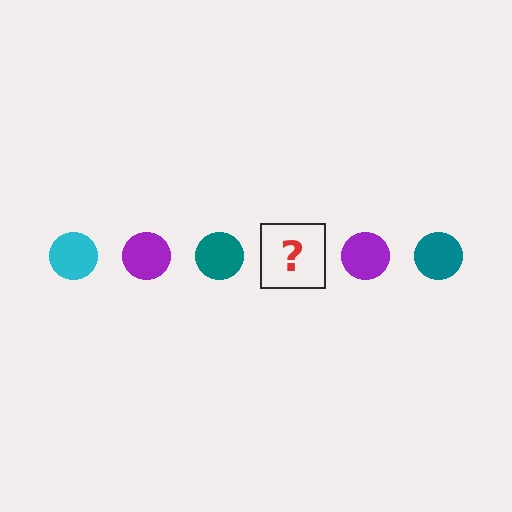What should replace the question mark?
The question mark should be replaced with a cyan circle.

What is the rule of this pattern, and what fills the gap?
The rule is that the pattern cycles through cyan, purple, teal circles. The gap should be filled with a cyan circle.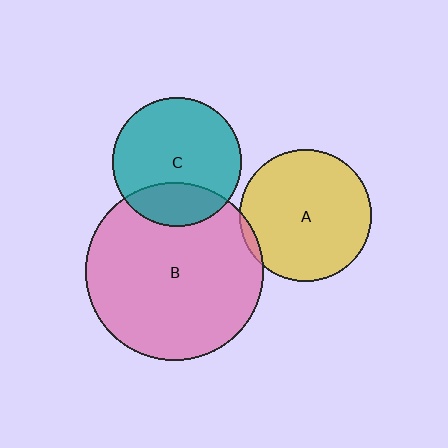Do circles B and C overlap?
Yes.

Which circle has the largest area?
Circle B (pink).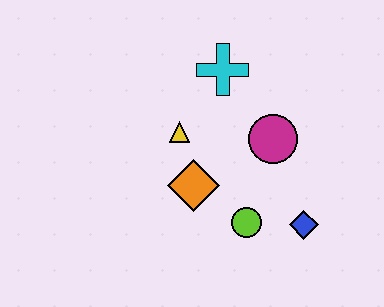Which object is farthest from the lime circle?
The cyan cross is farthest from the lime circle.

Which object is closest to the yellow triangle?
The orange diamond is closest to the yellow triangle.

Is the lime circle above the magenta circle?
No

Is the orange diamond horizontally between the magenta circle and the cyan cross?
No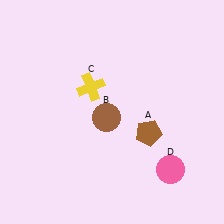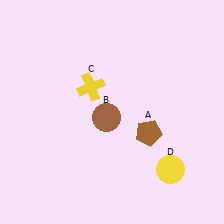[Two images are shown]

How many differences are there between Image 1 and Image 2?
There is 1 difference between the two images.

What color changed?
The circle (D) changed from pink in Image 1 to yellow in Image 2.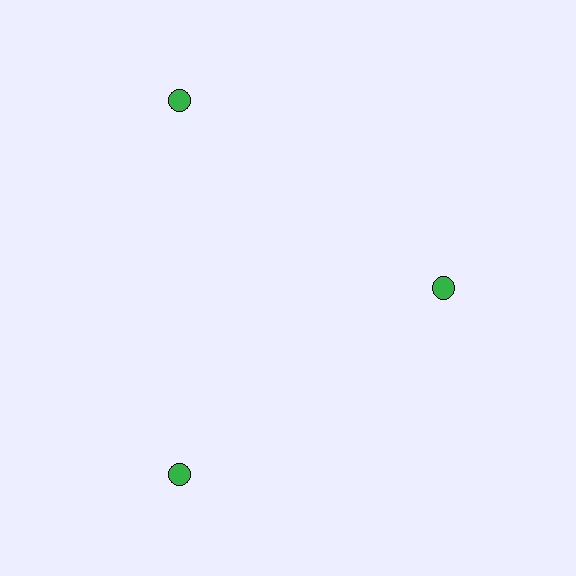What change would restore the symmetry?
The symmetry would be restored by moving it outward, back onto the ring so that all 3 circles sit at equal angles and equal distance from the center.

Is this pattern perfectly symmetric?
No. The 3 green circles are arranged in a ring, but one element near the 3 o'clock position is pulled inward toward the center, breaking the 3-fold rotational symmetry.